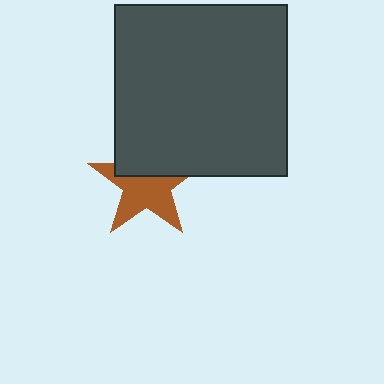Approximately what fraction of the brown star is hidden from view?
Roughly 40% of the brown star is hidden behind the dark gray square.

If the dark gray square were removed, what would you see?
You would see the complete brown star.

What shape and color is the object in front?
The object in front is a dark gray square.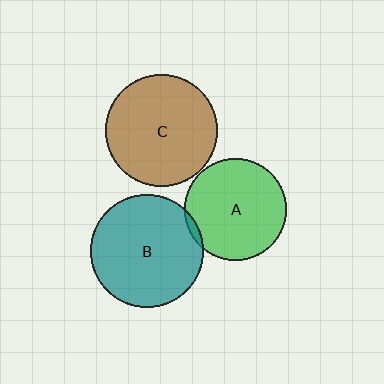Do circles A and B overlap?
Yes.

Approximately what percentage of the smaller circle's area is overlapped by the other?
Approximately 5%.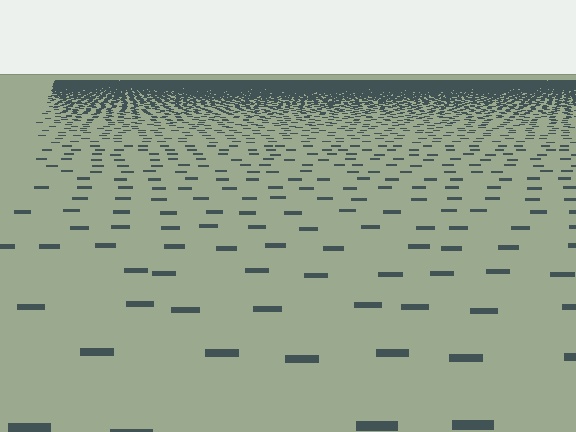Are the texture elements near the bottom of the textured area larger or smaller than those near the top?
Larger. Near the bottom, elements are closer to the viewer and appear at a bigger on-screen size.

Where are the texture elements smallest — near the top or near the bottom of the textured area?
Near the top.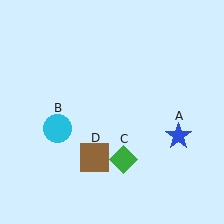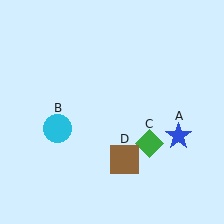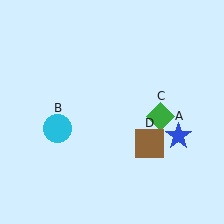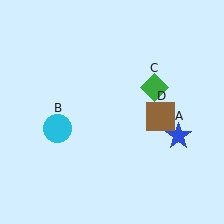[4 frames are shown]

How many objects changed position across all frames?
2 objects changed position: green diamond (object C), brown square (object D).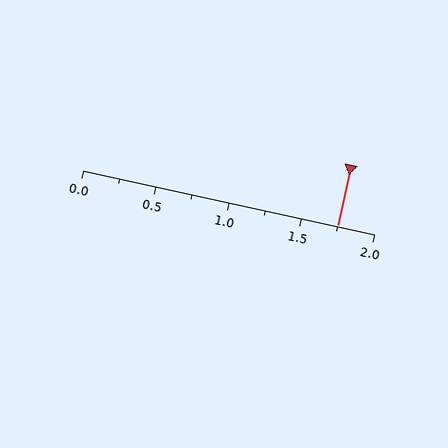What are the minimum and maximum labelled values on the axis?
The axis runs from 0.0 to 2.0.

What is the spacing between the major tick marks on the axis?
The major ticks are spaced 0.5 apart.